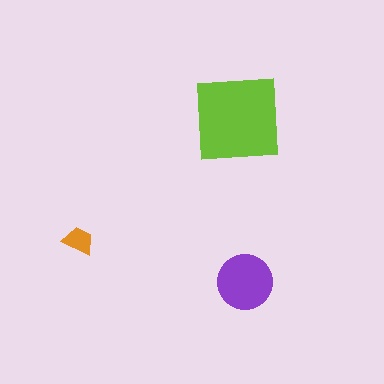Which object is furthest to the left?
The orange trapezoid is leftmost.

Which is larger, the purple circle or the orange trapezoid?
The purple circle.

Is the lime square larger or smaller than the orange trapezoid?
Larger.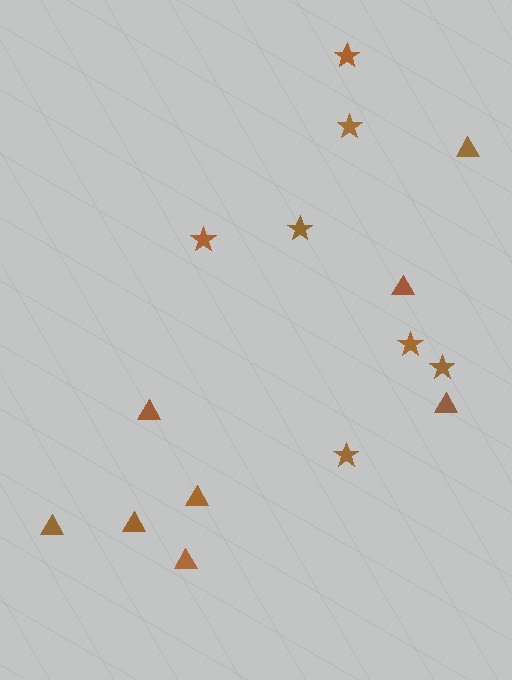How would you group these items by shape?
There are 2 groups: one group of triangles (8) and one group of stars (7).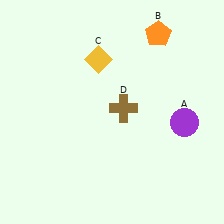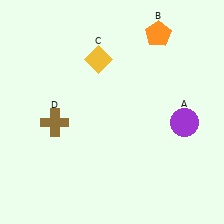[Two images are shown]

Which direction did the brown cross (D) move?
The brown cross (D) moved left.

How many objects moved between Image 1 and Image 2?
1 object moved between the two images.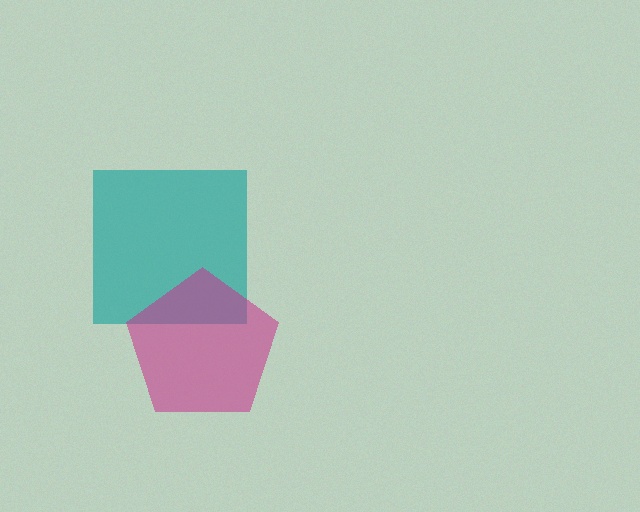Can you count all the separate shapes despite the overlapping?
Yes, there are 2 separate shapes.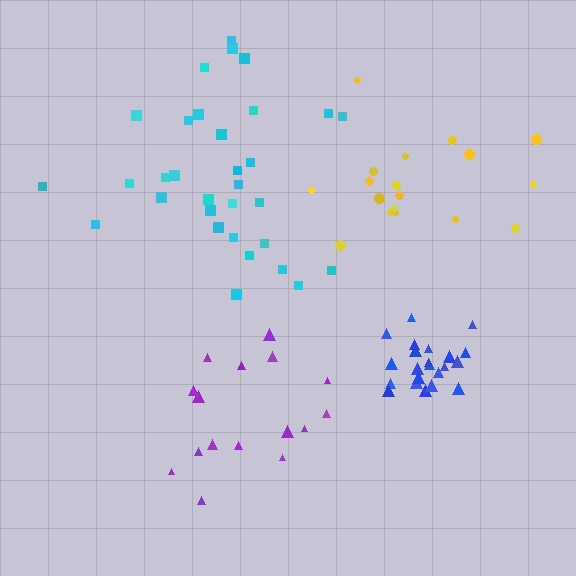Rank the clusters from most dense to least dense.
blue, purple, yellow, cyan.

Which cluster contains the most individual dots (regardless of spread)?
Cyan (32).